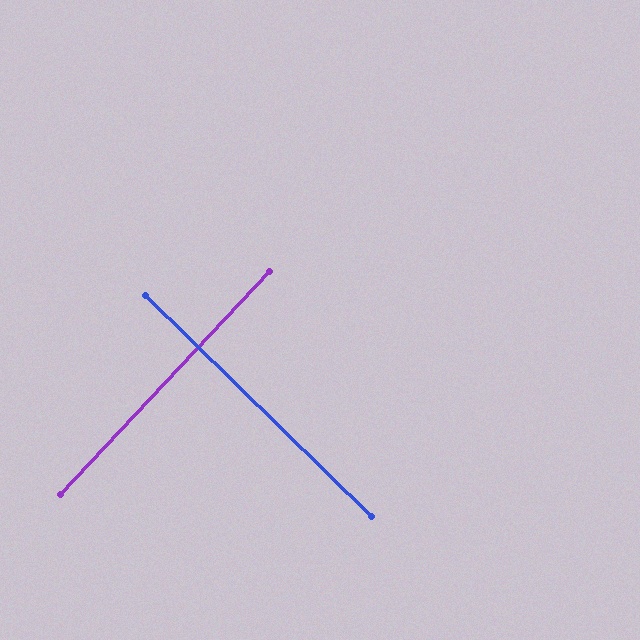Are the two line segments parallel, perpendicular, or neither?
Perpendicular — they meet at approximately 89°.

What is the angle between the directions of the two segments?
Approximately 89 degrees.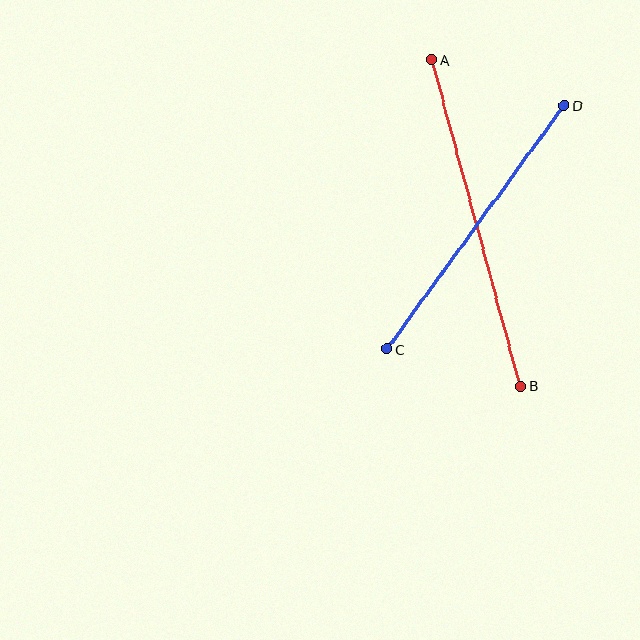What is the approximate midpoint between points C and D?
The midpoint is at approximately (476, 227) pixels.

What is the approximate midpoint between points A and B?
The midpoint is at approximately (476, 223) pixels.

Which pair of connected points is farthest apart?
Points A and B are farthest apart.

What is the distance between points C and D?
The distance is approximately 301 pixels.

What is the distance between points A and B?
The distance is approximately 338 pixels.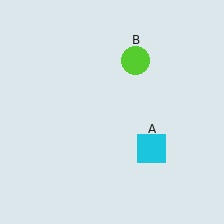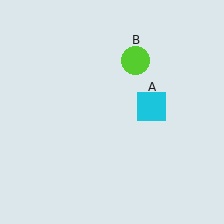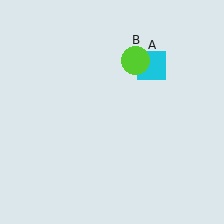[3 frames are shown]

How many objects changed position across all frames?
1 object changed position: cyan square (object A).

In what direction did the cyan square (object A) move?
The cyan square (object A) moved up.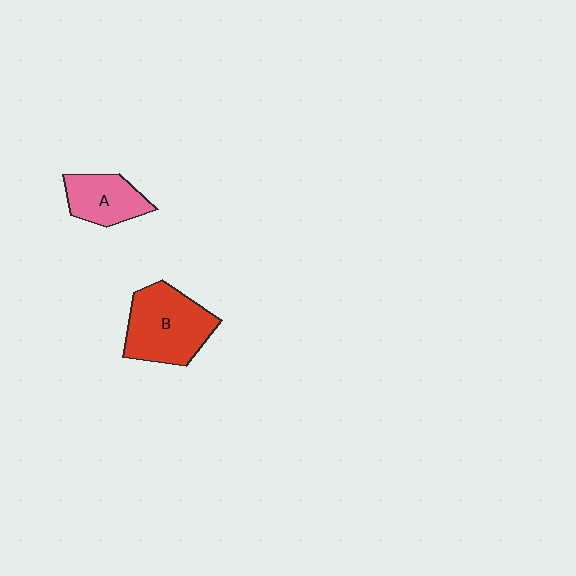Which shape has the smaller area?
Shape A (pink).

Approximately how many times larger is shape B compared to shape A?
Approximately 1.6 times.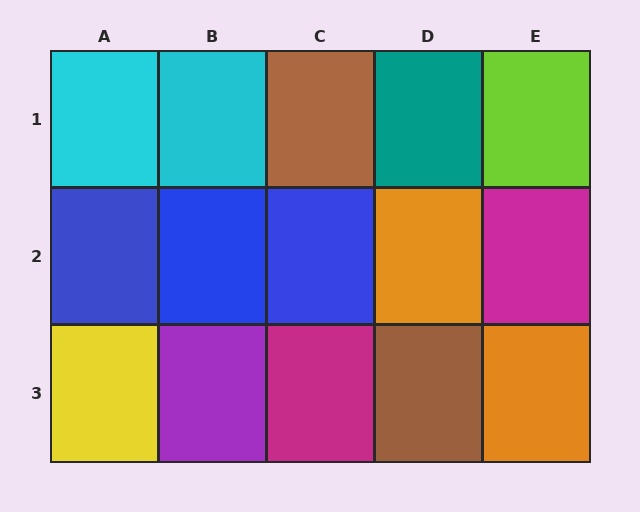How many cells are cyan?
2 cells are cyan.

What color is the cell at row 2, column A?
Blue.